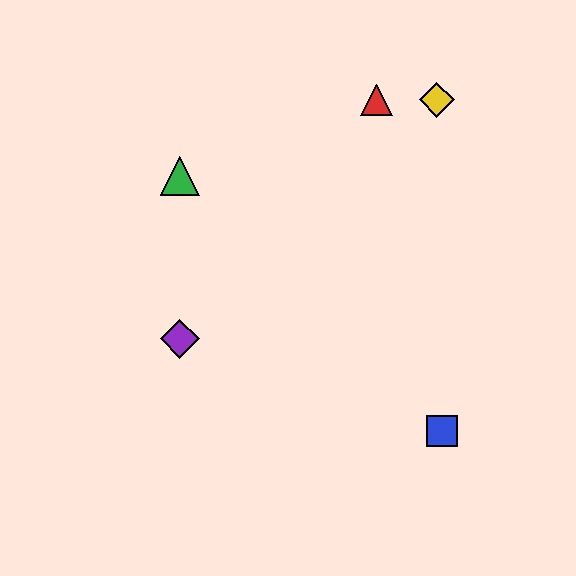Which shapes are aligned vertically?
The green triangle, the purple diamond are aligned vertically.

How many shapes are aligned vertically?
2 shapes (the green triangle, the purple diamond) are aligned vertically.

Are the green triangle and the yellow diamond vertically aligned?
No, the green triangle is at x≈180 and the yellow diamond is at x≈437.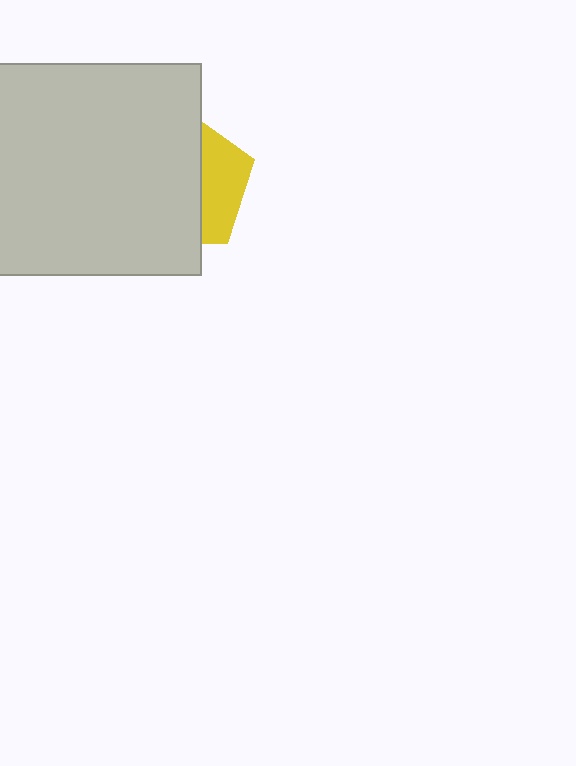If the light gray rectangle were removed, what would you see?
You would see the complete yellow pentagon.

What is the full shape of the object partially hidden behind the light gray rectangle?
The partially hidden object is a yellow pentagon.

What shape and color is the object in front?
The object in front is a light gray rectangle.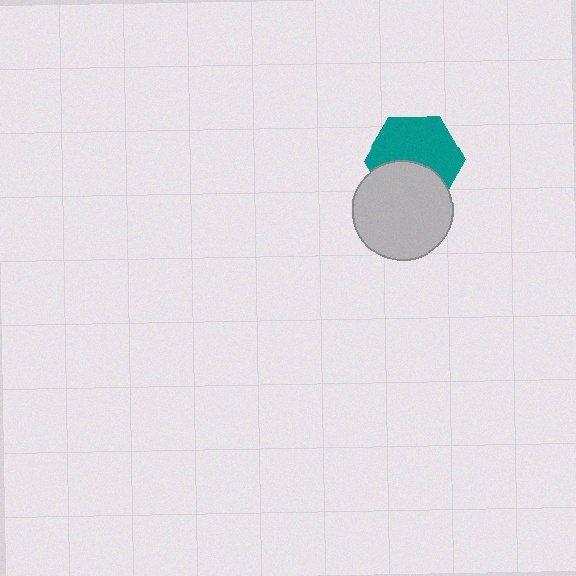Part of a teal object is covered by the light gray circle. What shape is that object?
It is a hexagon.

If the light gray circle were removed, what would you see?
You would see the complete teal hexagon.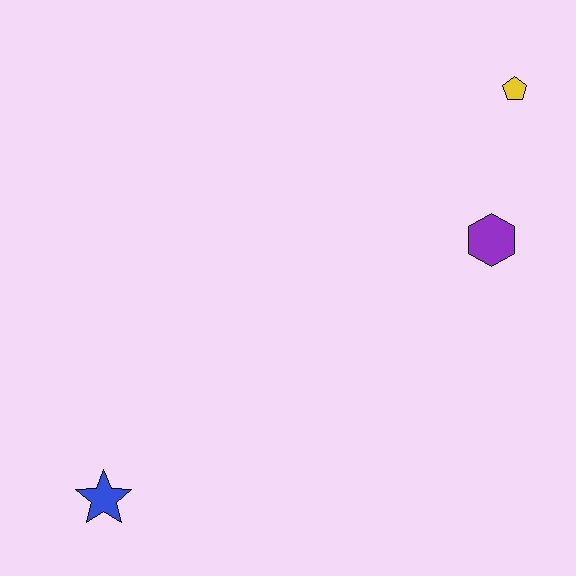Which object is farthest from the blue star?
The yellow pentagon is farthest from the blue star.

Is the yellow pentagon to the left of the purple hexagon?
No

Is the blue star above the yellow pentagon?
No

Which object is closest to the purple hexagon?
The yellow pentagon is closest to the purple hexagon.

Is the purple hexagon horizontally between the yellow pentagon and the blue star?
Yes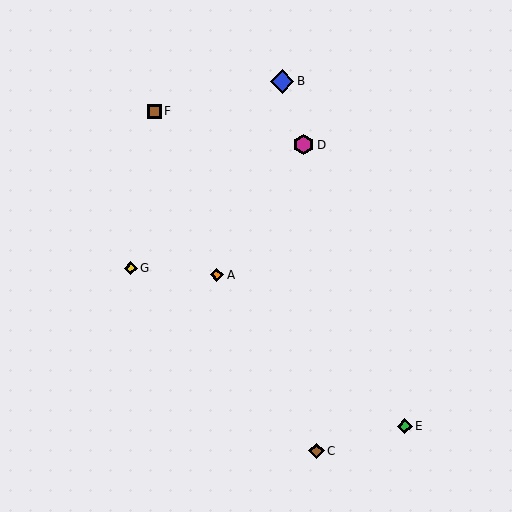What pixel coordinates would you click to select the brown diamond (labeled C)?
Click at (316, 451) to select the brown diamond C.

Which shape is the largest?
The blue diamond (labeled B) is the largest.